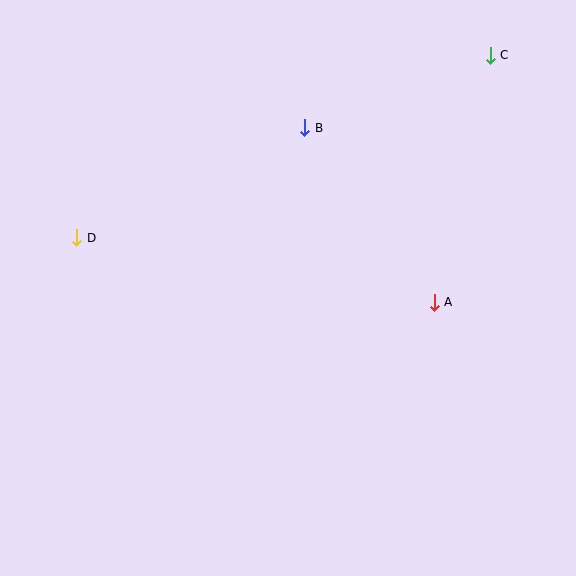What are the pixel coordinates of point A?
Point A is at (434, 302).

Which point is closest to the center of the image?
Point A at (434, 302) is closest to the center.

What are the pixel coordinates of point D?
Point D is at (77, 238).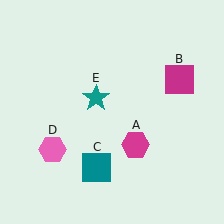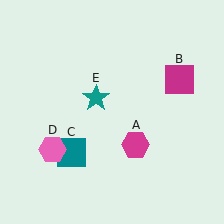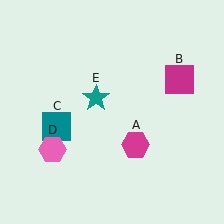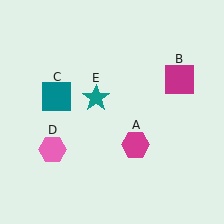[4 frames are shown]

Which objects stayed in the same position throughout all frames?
Magenta hexagon (object A) and magenta square (object B) and pink hexagon (object D) and teal star (object E) remained stationary.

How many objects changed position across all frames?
1 object changed position: teal square (object C).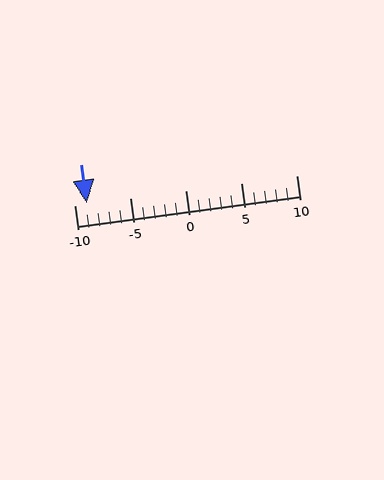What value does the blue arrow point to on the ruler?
The blue arrow points to approximately -9.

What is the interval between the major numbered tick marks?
The major tick marks are spaced 5 units apart.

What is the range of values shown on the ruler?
The ruler shows values from -10 to 10.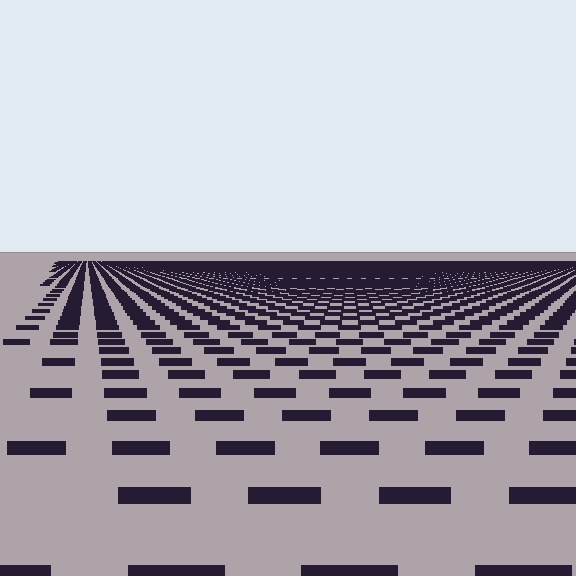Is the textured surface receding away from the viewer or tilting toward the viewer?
The surface is receding away from the viewer. Texture elements get smaller and denser toward the top.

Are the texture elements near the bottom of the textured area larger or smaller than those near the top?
Larger. Near the bottom, elements are closer to the viewer and appear at a bigger on-screen size.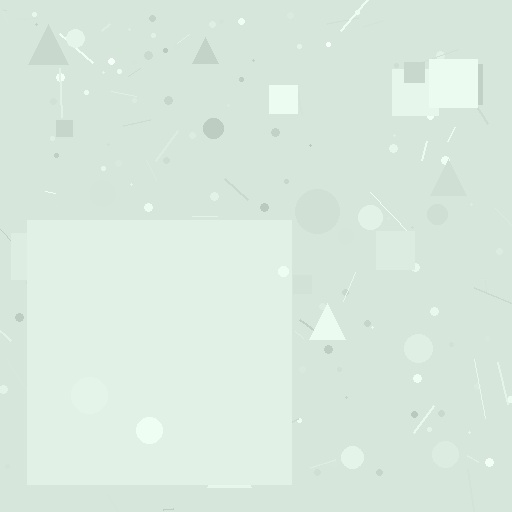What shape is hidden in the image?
A square is hidden in the image.